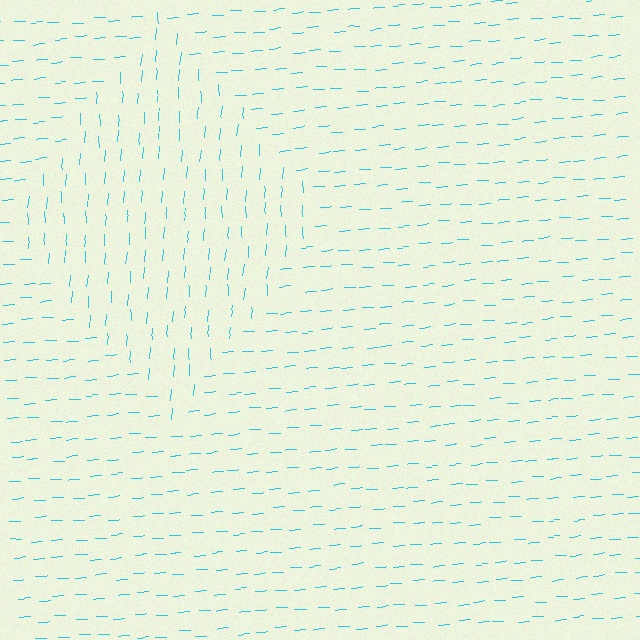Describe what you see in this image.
The image is filled with small cyan line segments. A diamond region in the image has lines oriented differently from the surrounding lines, creating a visible texture boundary.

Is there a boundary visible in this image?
Yes, there is a texture boundary formed by a change in line orientation.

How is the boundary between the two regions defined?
The boundary is defined purely by a change in line orientation (approximately 83 degrees difference). All lines are the same color and thickness.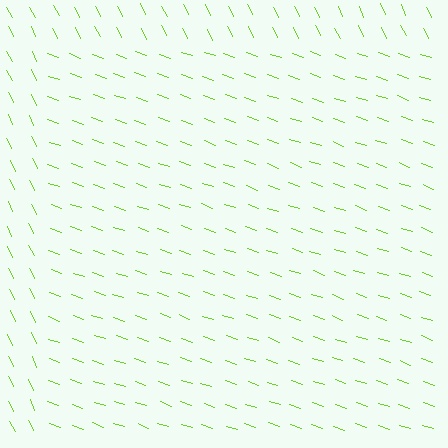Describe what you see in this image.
The image is filled with small lime line segments. A rectangle region in the image has lines oriented differently from the surrounding lines, creating a visible texture boundary.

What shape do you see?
I see a rectangle.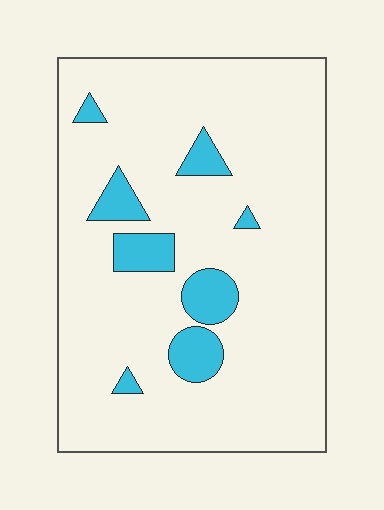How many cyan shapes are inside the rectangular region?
8.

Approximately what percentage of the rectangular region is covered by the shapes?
Approximately 10%.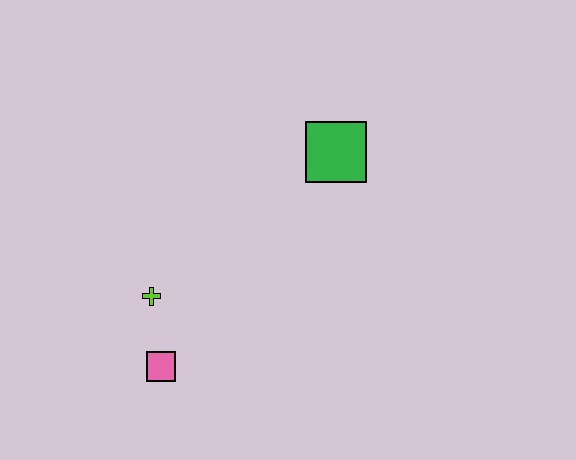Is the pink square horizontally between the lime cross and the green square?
Yes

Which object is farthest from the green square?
The pink square is farthest from the green square.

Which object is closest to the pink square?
The lime cross is closest to the pink square.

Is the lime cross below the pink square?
No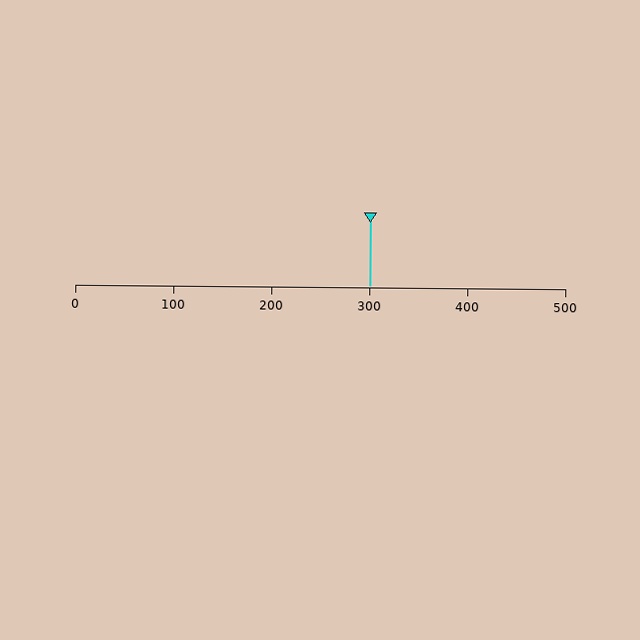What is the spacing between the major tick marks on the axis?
The major ticks are spaced 100 apart.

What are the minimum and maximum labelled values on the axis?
The axis runs from 0 to 500.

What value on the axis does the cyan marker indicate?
The marker indicates approximately 300.